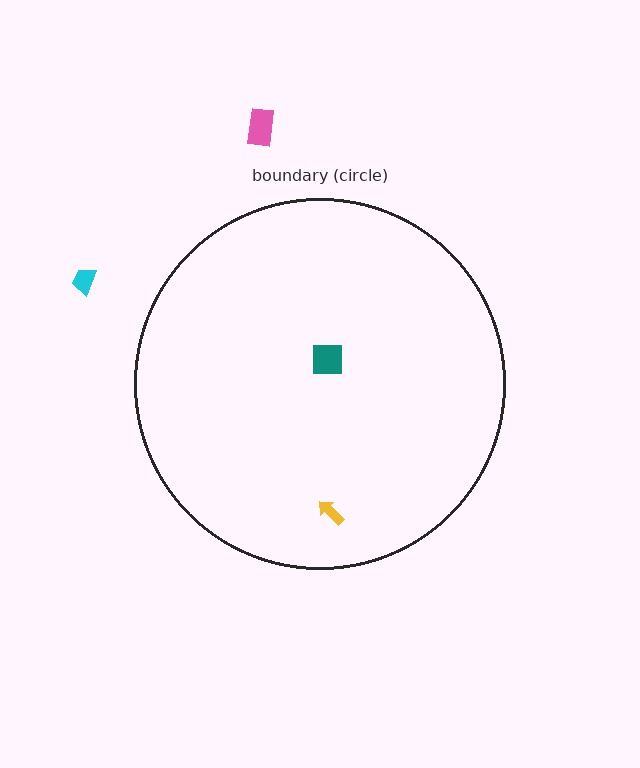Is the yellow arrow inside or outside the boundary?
Inside.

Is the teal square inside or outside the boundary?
Inside.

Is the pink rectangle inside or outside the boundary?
Outside.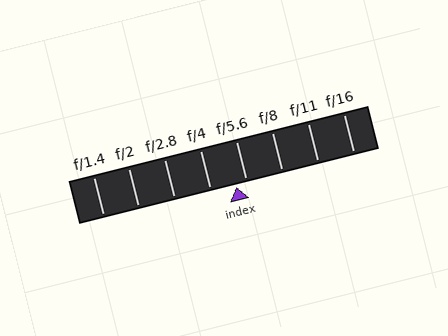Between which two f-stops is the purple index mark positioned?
The index mark is between f/4 and f/5.6.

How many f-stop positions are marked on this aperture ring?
There are 8 f-stop positions marked.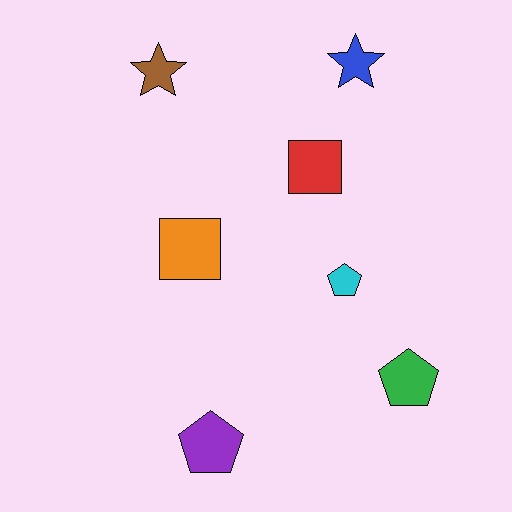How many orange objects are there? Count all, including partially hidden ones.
There is 1 orange object.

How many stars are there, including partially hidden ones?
There are 2 stars.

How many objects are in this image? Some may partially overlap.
There are 7 objects.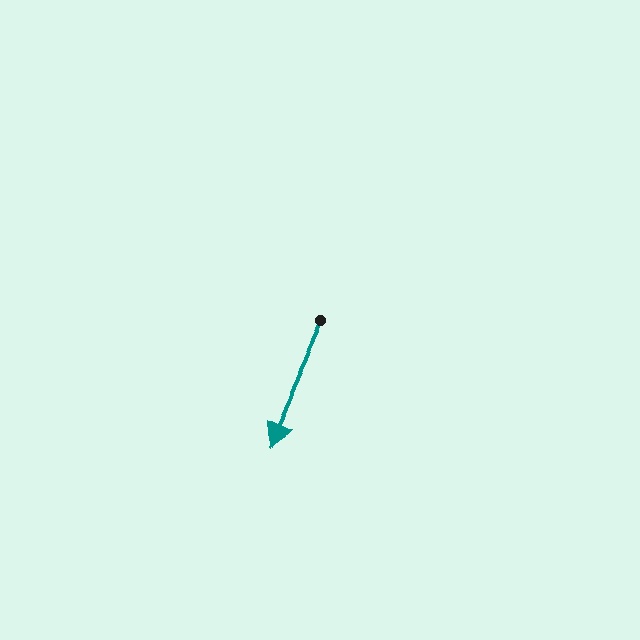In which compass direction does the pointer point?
Southwest.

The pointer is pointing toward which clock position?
Roughly 7 o'clock.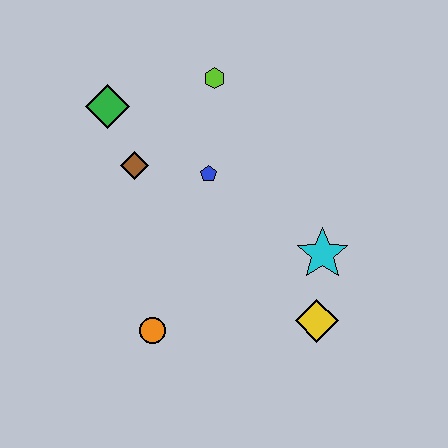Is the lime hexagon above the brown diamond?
Yes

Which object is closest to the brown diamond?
The green diamond is closest to the brown diamond.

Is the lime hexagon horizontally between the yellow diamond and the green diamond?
Yes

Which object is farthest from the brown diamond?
The yellow diamond is farthest from the brown diamond.